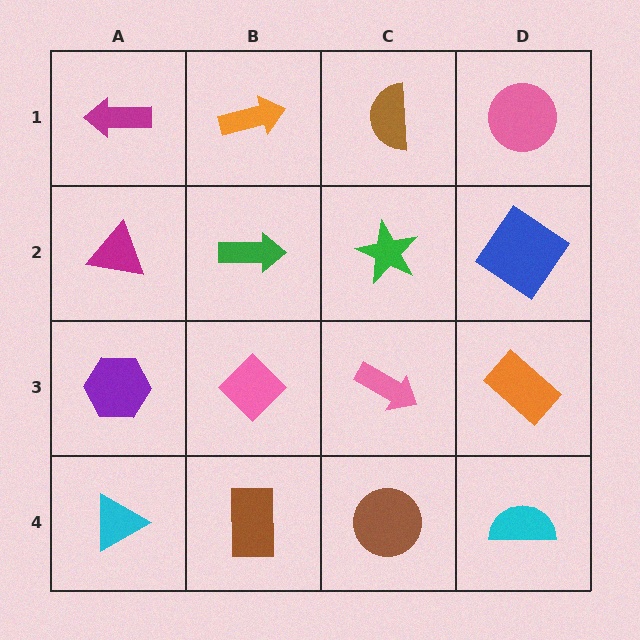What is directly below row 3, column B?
A brown rectangle.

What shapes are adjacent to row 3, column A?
A magenta triangle (row 2, column A), a cyan triangle (row 4, column A), a pink diamond (row 3, column B).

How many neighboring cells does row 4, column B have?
3.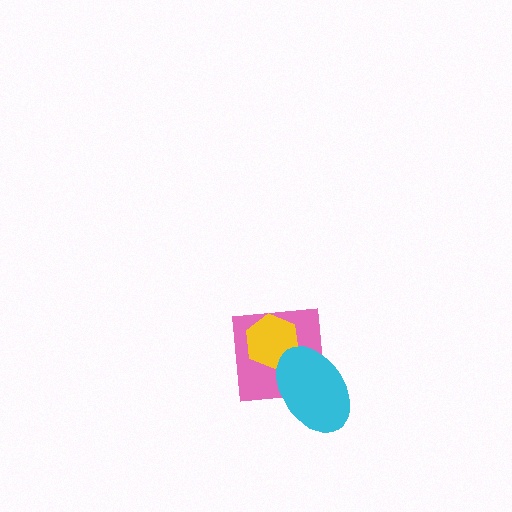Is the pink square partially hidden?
Yes, it is partially covered by another shape.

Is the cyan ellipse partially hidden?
No, no other shape covers it.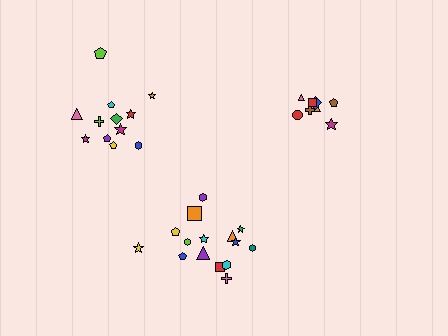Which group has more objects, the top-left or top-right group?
The top-left group.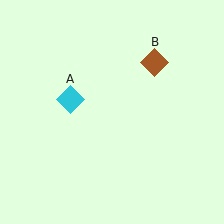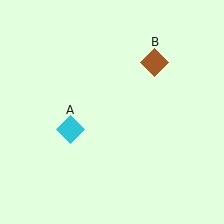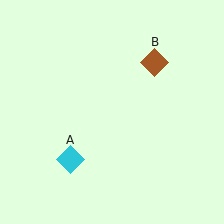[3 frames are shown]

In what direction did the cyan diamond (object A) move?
The cyan diamond (object A) moved down.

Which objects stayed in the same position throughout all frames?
Brown diamond (object B) remained stationary.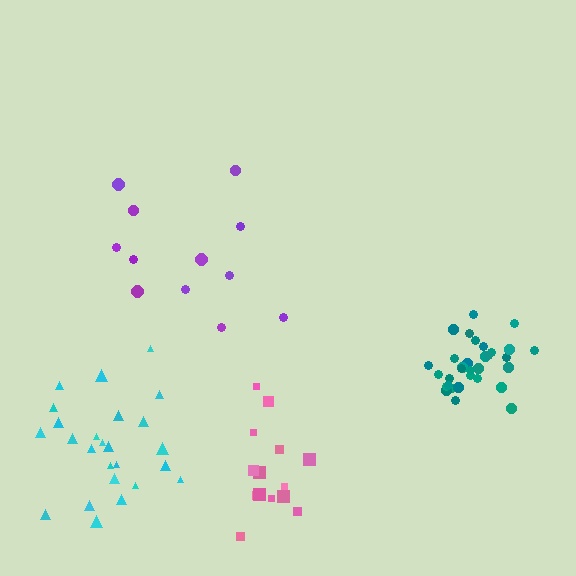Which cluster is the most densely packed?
Teal.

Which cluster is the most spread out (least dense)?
Purple.